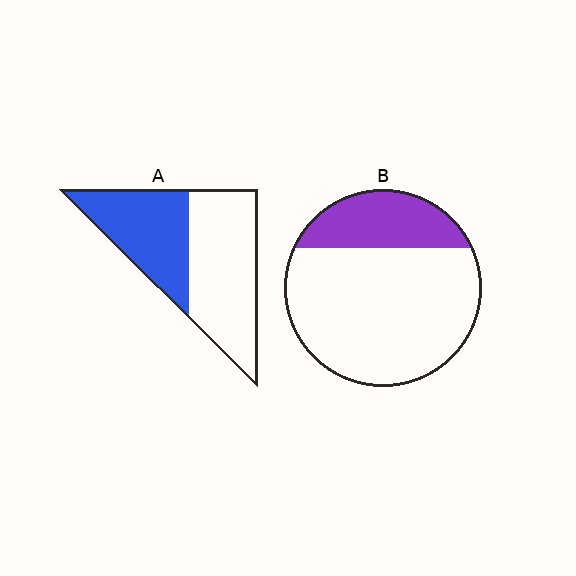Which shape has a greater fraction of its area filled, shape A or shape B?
Shape A.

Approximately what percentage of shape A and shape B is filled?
A is approximately 45% and B is approximately 25%.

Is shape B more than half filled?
No.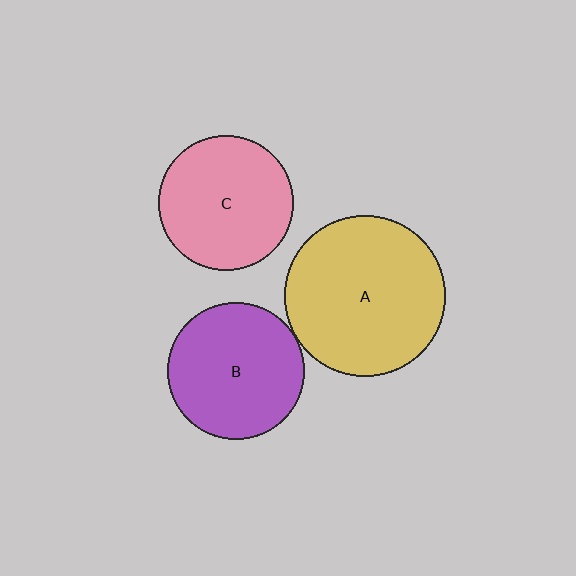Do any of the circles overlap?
No, none of the circles overlap.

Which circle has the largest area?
Circle A (yellow).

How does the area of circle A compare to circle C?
Approximately 1.4 times.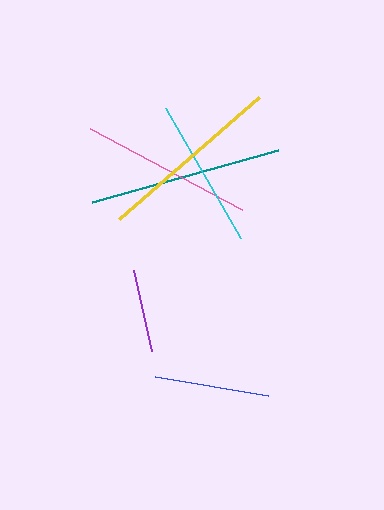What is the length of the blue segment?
The blue segment is approximately 114 pixels long.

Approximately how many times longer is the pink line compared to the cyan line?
The pink line is approximately 1.1 times the length of the cyan line.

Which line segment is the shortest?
The purple line is the shortest at approximately 83 pixels.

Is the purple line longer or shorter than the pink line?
The pink line is longer than the purple line.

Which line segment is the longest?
The teal line is the longest at approximately 192 pixels.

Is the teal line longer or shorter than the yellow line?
The teal line is longer than the yellow line.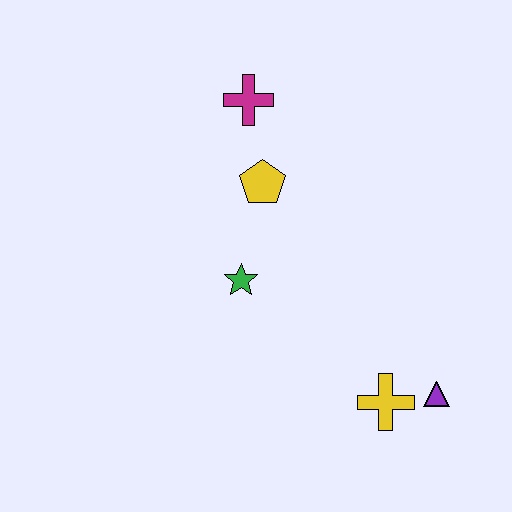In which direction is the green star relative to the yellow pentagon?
The green star is below the yellow pentagon.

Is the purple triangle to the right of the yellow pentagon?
Yes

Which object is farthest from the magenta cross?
The purple triangle is farthest from the magenta cross.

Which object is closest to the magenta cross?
The yellow pentagon is closest to the magenta cross.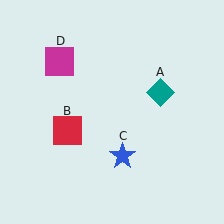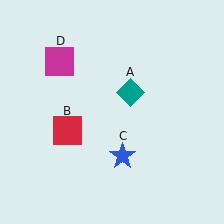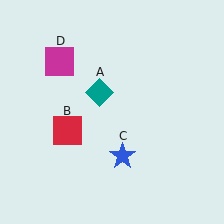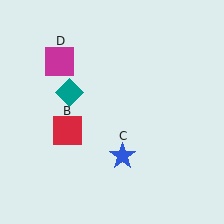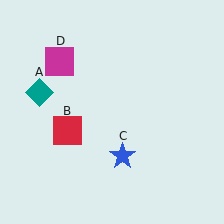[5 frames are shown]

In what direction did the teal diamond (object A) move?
The teal diamond (object A) moved left.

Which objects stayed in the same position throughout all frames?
Red square (object B) and blue star (object C) and magenta square (object D) remained stationary.